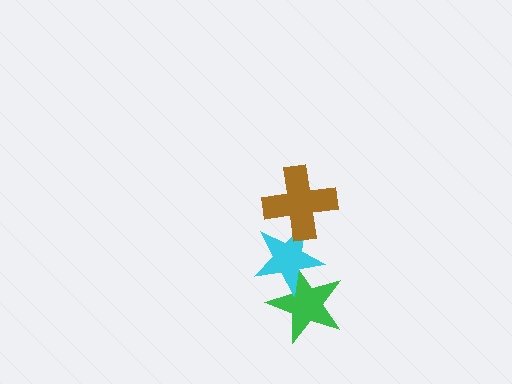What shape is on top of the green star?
The cyan star is on top of the green star.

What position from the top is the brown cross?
The brown cross is 1st from the top.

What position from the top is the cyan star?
The cyan star is 2nd from the top.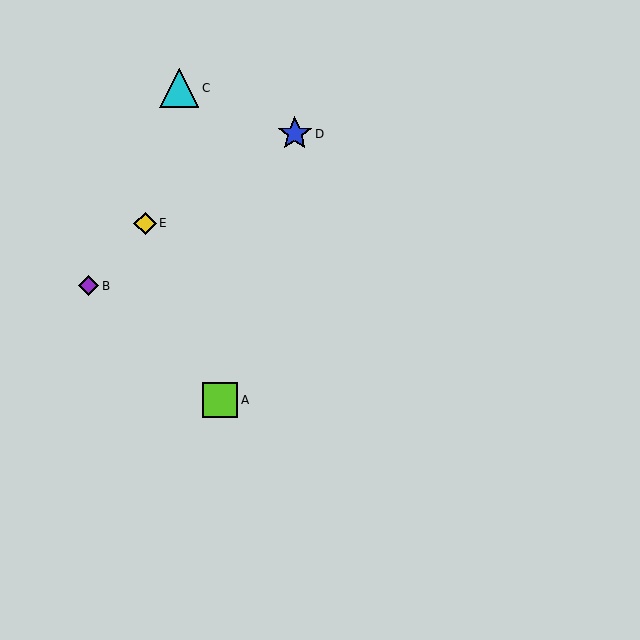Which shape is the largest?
The cyan triangle (labeled C) is the largest.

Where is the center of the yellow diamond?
The center of the yellow diamond is at (145, 223).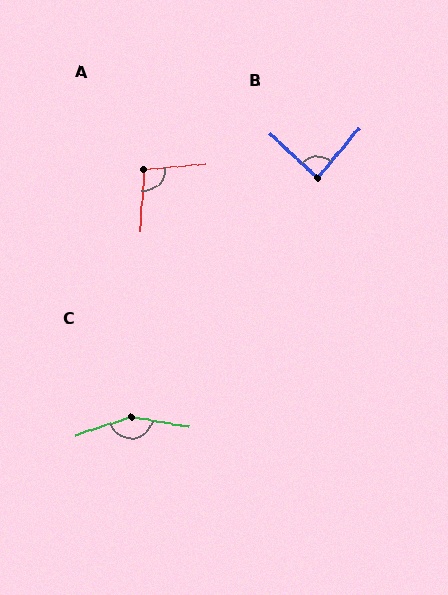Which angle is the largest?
C, at approximately 152 degrees.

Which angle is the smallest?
B, at approximately 86 degrees.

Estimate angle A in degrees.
Approximately 99 degrees.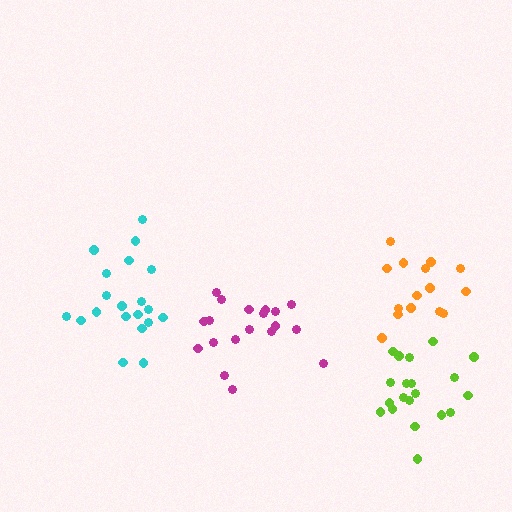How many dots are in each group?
Group 1: 15 dots, Group 2: 20 dots, Group 3: 19 dots, Group 4: 20 dots (74 total).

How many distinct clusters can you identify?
There are 4 distinct clusters.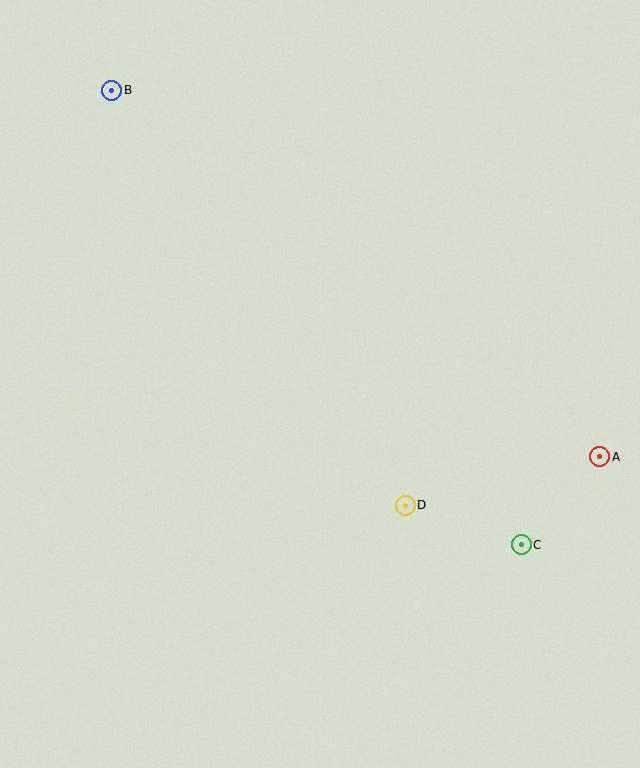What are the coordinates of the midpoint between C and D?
The midpoint between C and D is at (463, 525).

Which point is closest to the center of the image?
Point D at (405, 505) is closest to the center.